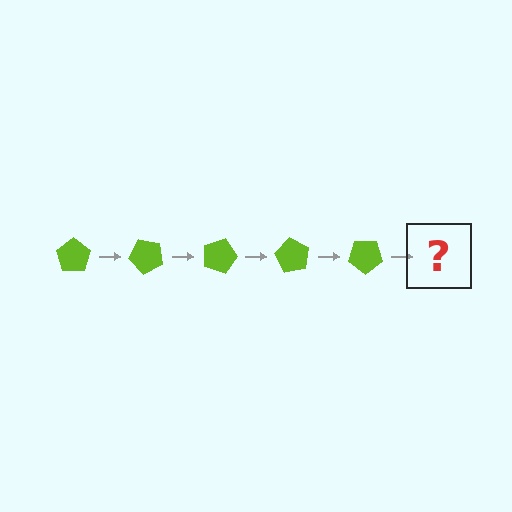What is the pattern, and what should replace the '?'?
The pattern is that the pentagon rotates 45 degrees each step. The '?' should be a lime pentagon rotated 225 degrees.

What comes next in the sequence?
The next element should be a lime pentagon rotated 225 degrees.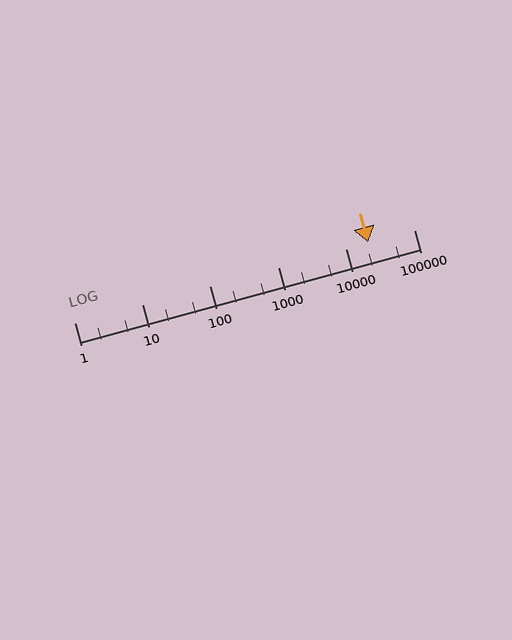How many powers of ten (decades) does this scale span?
The scale spans 5 decades, from 1 to 100000.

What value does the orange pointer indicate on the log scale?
The pointer indicates approximately 21000.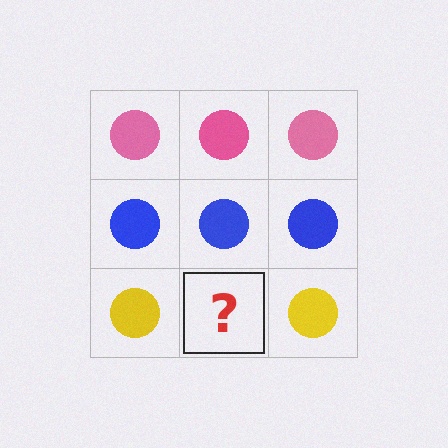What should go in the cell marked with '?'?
The missing cell should contain a yellow circle.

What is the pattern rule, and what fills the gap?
The rule is that each row has a consistent color. The gap should be filled with a yellow circle.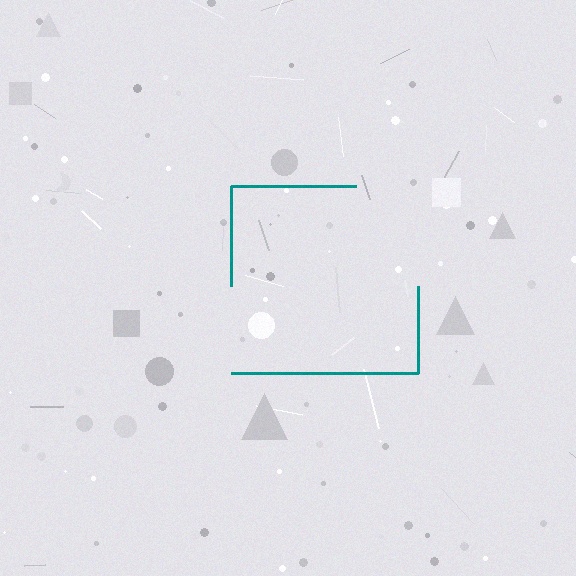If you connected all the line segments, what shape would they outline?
They would outline a square.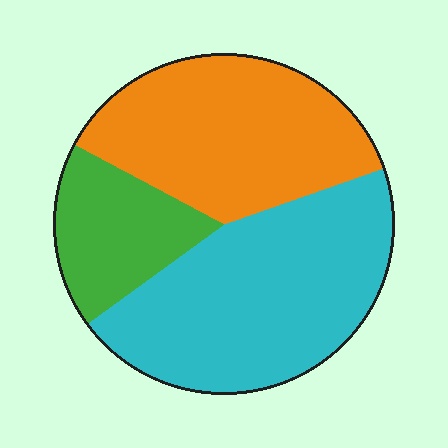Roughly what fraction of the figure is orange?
Orange covers 37% of the figure.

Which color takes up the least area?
Green, at roughly 20%.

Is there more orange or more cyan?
Cyan.